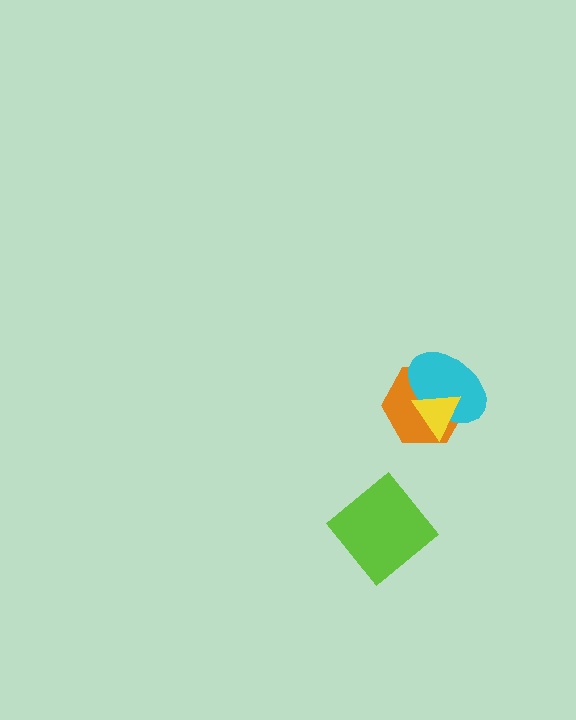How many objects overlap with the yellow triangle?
2 objects overlap with the yellow triangle.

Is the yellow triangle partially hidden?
No, no other shape covers it.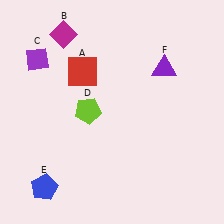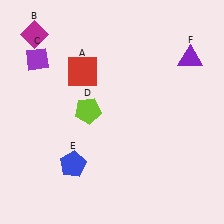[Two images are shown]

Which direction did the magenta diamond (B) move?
The magenta diamond (B) moved left.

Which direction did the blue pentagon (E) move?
The blue pentagon (E) moved right.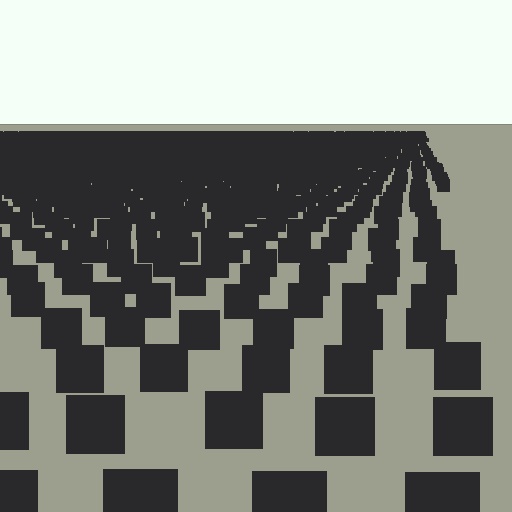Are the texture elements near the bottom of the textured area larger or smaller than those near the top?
Larger. Near the bottom, elements are closer to the viewer and appear at a bigger on-screen size.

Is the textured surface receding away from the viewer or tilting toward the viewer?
The surface is receding away from the viewer. Texture elements get smaller and denser toward the top.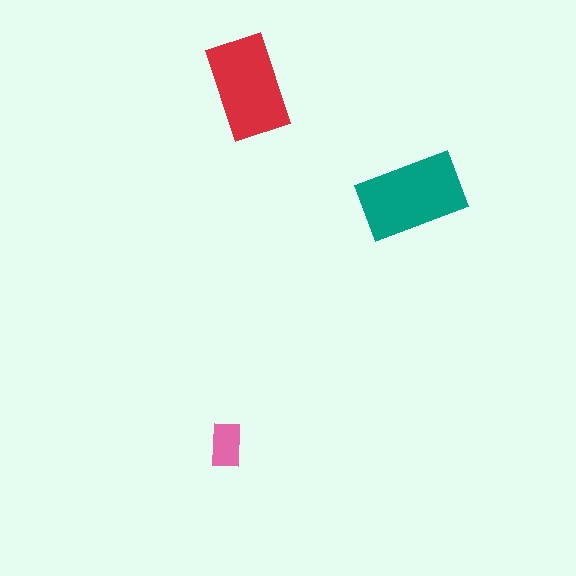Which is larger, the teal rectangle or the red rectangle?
The teal one.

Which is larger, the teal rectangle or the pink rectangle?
The teal one.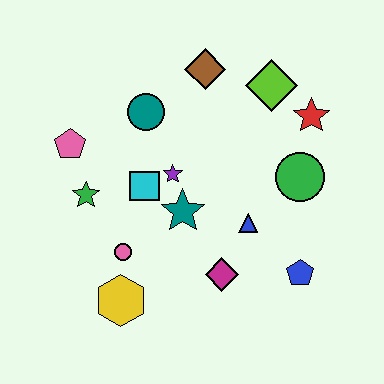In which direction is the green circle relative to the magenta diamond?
The green circle is above the magenta diamond.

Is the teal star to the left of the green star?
No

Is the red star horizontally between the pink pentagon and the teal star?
No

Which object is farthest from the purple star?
The blue pentagon is farthest from the purple star.